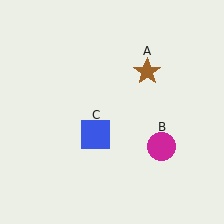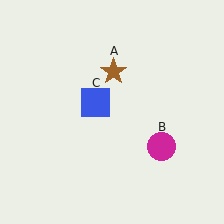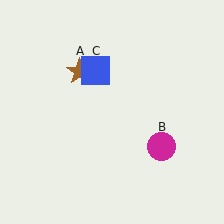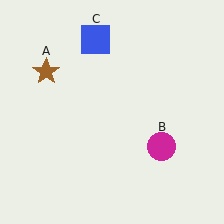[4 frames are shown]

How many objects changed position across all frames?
2 objects changed position: brown star (object A), blue square (object C).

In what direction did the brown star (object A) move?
The brown star (object A) moved left.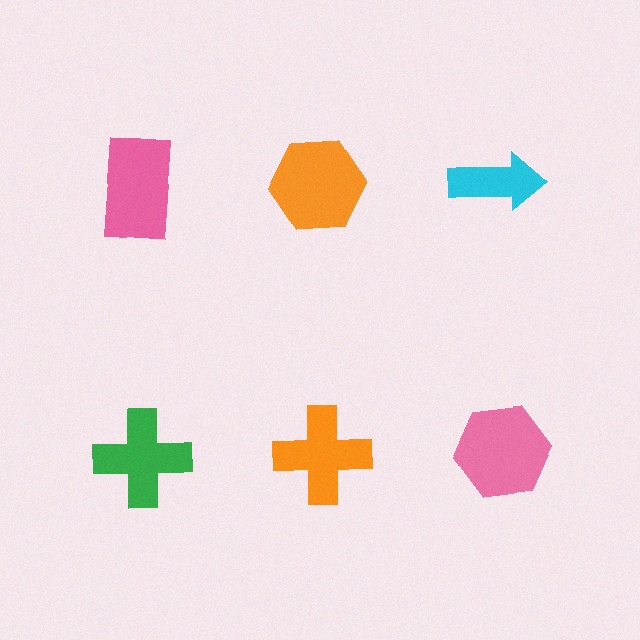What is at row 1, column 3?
A cyan arrow.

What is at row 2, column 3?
A pink hexagon.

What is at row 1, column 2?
An orange hexagon.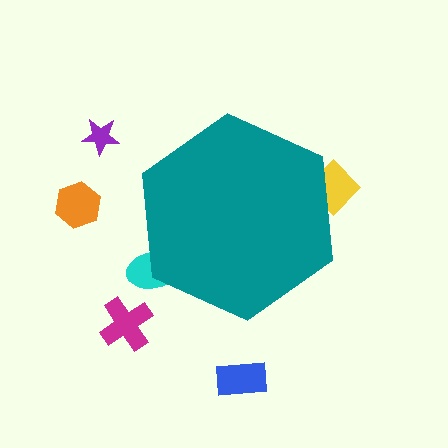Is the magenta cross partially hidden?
No, the magenta cross is fully visible.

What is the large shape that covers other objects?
A teal hexagon.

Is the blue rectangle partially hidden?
No, the blue rectangle is fully visible.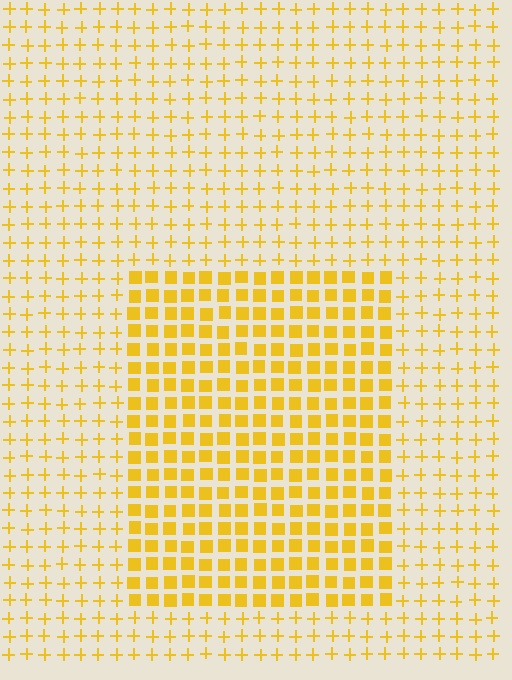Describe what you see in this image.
The image is filled with small yellow elements arranged in a uniform grid. A rectangle-shaped region contains squares, while the surrounding area contains plus signs. The boundary is defined purely by the change in element shape.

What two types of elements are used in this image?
The image uses squares inside the rectangle region and plus signs outside it.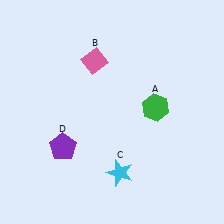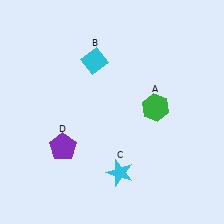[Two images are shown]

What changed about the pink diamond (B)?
In Image 1, B is pink. In Image 2, it changed to cyan.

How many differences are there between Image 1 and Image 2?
There is 1 difference between the two images.